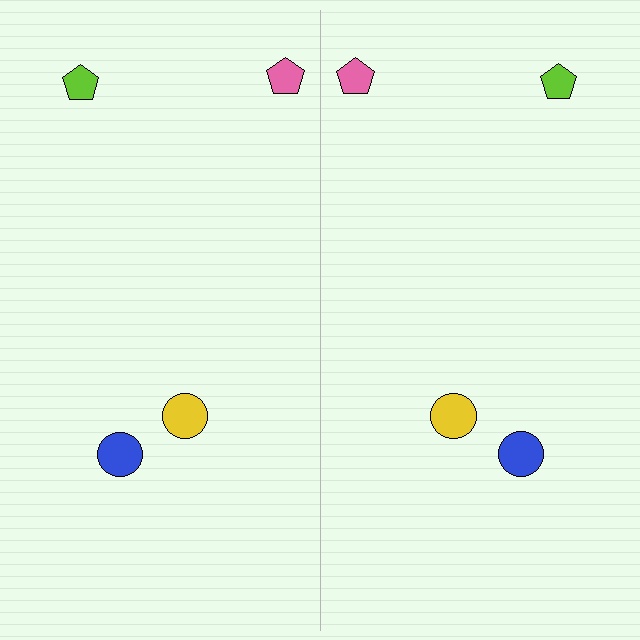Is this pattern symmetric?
Yes, this pattern has bilateral (reflection) symmetry.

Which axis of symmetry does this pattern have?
The pattern has a vertical axis of symmetry running through the center of the image.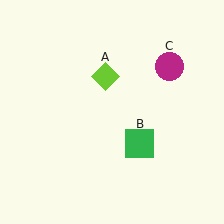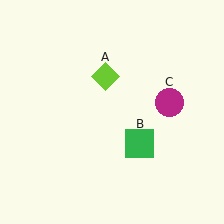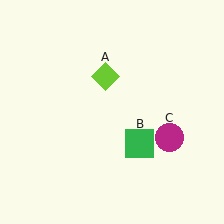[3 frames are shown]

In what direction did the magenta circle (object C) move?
The magenta circle (object C) moved down.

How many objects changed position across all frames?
1 object changed position: magenta circle (object C).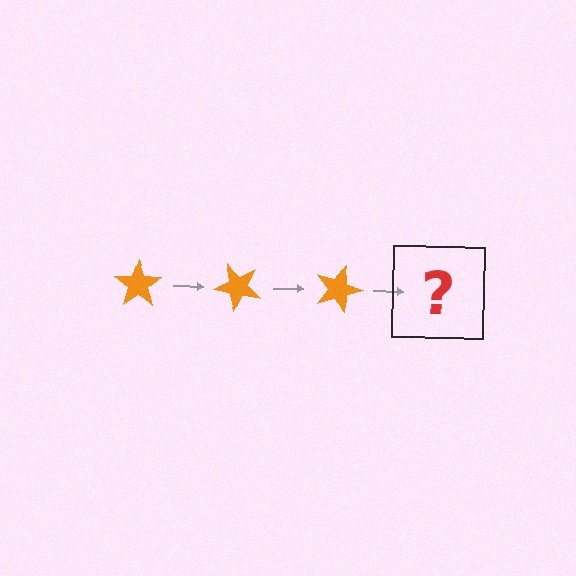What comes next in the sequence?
The next element should be an orange star rotated 135 degrees.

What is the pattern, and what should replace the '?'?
The pattern is that the star rotates 45 degrees each step. The '?' should be an orange star rotated 135 degrees.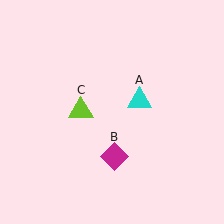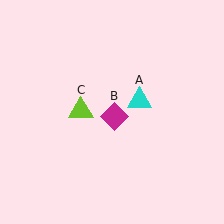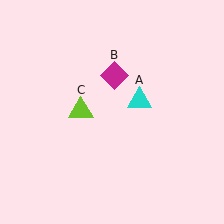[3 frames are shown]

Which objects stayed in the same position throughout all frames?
Cyan triangle (object A) and lime triangle (object C) remained stationary.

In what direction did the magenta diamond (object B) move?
The magenta diamond (object B) moved up.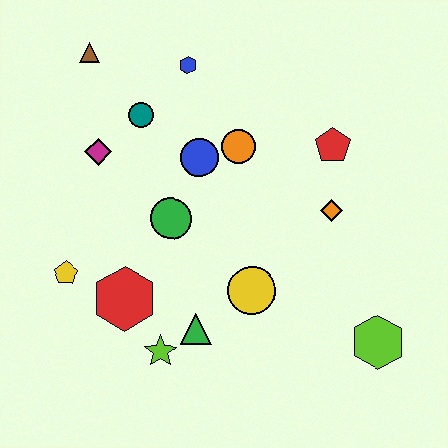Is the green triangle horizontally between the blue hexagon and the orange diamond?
Yes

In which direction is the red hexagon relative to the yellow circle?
The red hexagon is to the left of the yellow circle.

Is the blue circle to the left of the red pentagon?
Yes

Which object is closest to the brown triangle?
The teal circle is closest to the brown triangle.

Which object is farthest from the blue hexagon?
The lime hexagon is farthest from the blue hexagon.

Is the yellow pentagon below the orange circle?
Yes